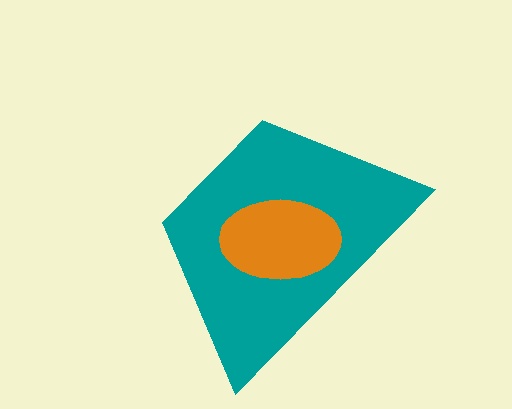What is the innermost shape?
The orange ellipse.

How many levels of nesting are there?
2.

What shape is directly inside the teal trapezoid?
The orange ellipse.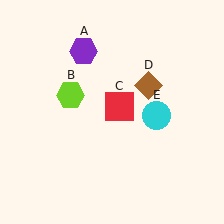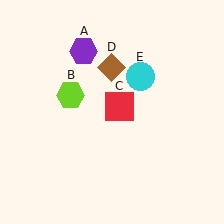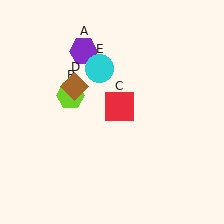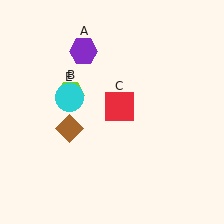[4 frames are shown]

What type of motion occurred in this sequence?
The brown diamond (object D), cyan circle (object E) rotated counterclockwise around the center of the scene.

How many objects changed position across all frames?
2 objects changed position: brown diamond (object D), cyan circle (object E).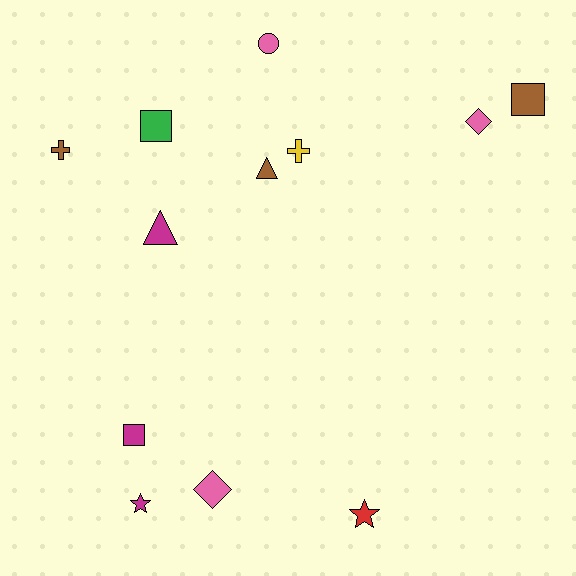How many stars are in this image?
There are 2 stars.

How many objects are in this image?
There are 12 objects.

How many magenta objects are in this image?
There are 3 magenta objects.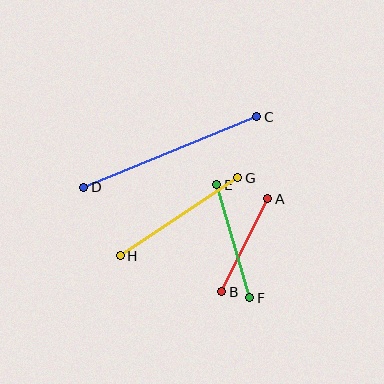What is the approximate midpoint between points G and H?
The midpoint is at approximately (179, 217) pixels.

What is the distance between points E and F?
The distance is approximately 118 pixels.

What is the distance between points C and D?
The distance is approximately 187 pixels.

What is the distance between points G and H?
The distance is approximately 141 pixels.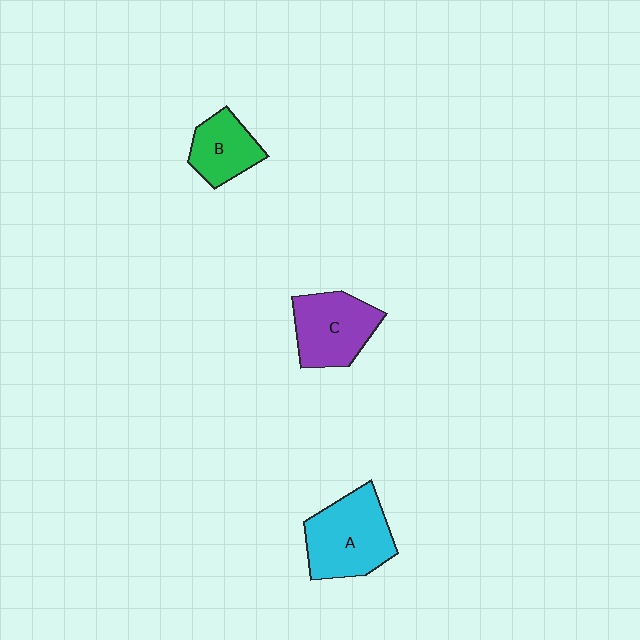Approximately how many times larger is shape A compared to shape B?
Approximately 1.6 times.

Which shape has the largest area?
Shape A (cyan).